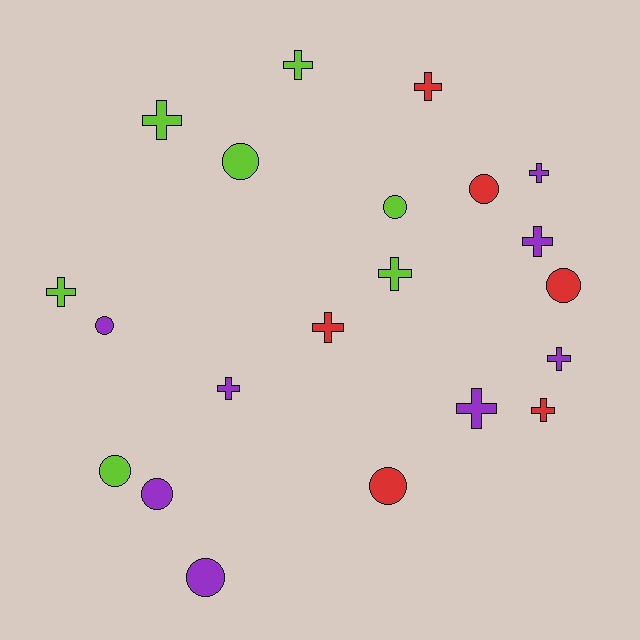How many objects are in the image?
There are 21 objects.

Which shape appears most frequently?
Cross, with 12 objects.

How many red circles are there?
There are 3 red circles.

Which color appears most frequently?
Purple, with 8 objects.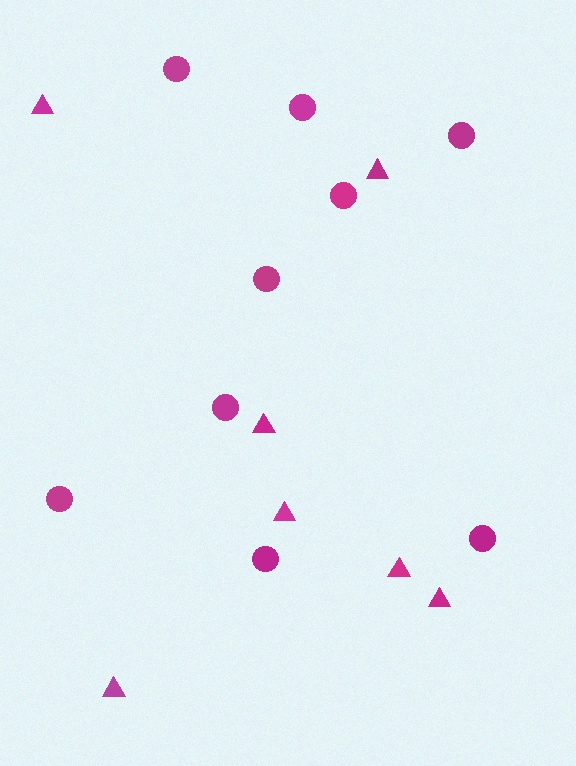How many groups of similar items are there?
There are 2 groups: one group of triangles (7) and one group of circles (9).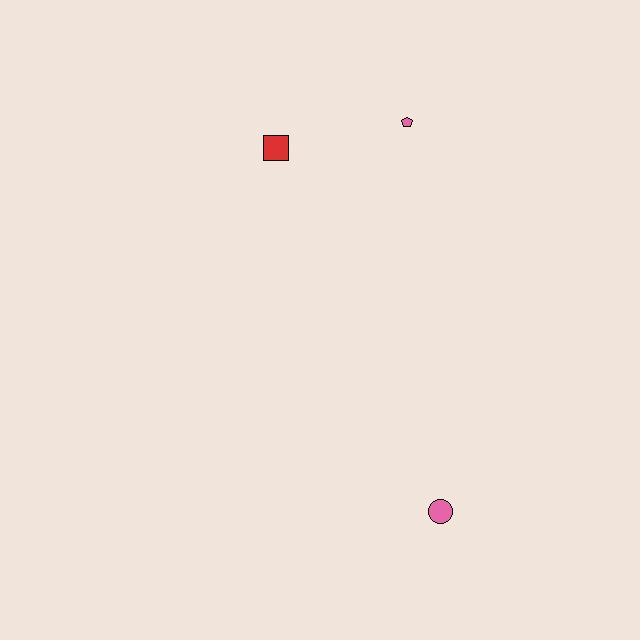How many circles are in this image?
There is 1 circle.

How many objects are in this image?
There are 3 objects.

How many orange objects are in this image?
There are no orange objects.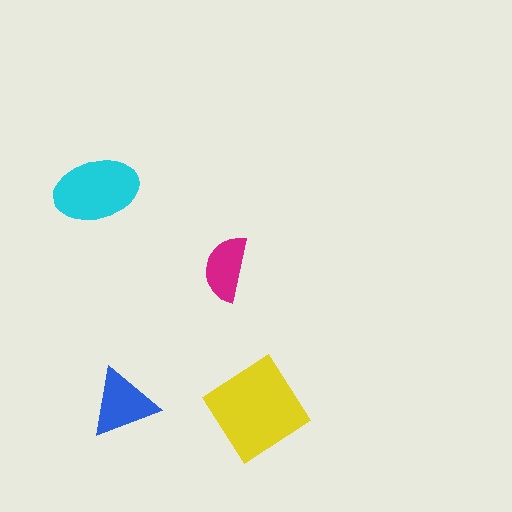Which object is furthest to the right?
The yellow diamond is rightmost.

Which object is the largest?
The yellow diamond.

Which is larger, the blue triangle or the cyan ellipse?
The cyan ellipse.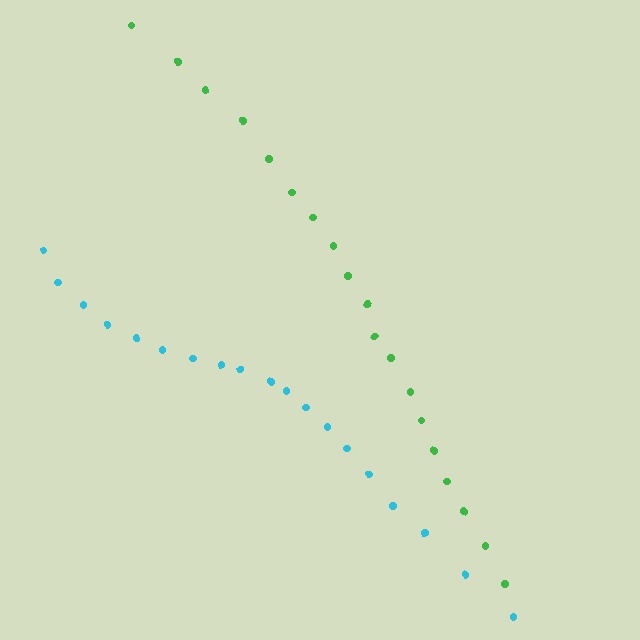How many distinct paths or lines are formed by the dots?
There are 2 distinct paths.